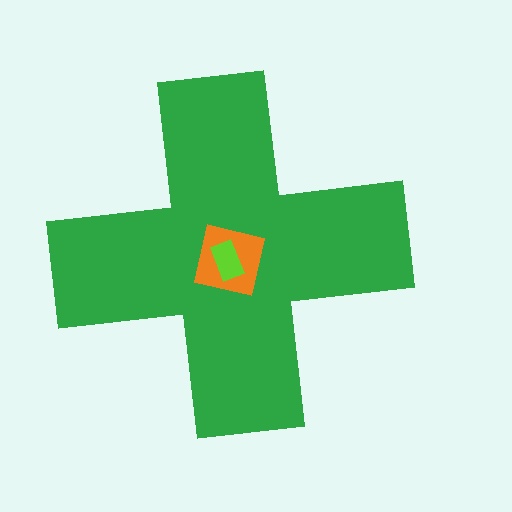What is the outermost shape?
The green cross.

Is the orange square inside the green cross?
Yes.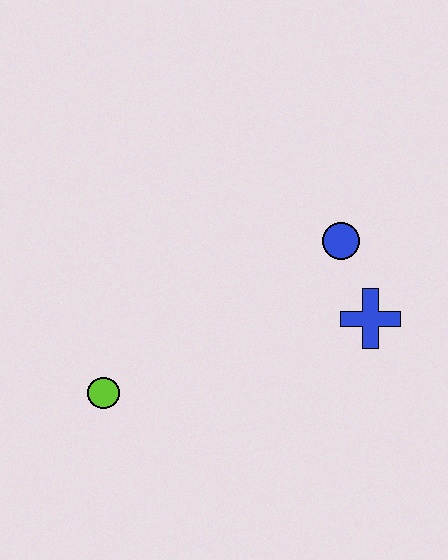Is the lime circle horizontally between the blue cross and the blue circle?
No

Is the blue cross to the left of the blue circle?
No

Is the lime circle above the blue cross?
No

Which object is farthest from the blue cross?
The lime circle is farthest from the blue cross.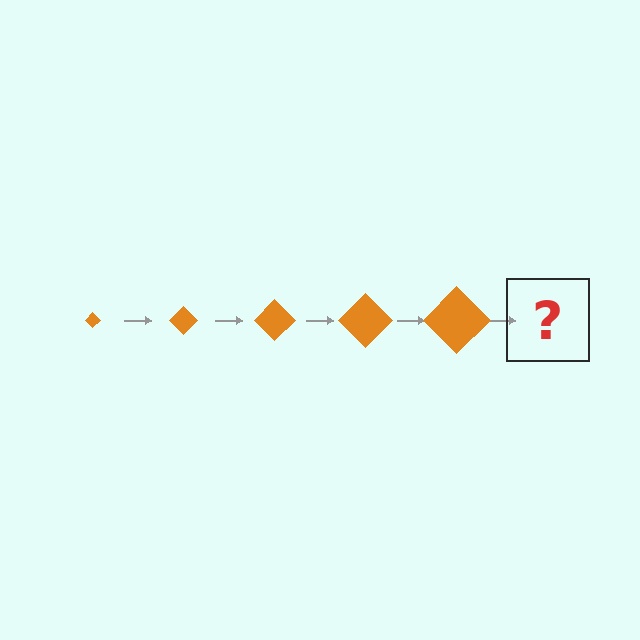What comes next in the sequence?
The next element should be an orange diamond, larger than the previous one.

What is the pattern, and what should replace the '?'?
The pattern is that the diamond gets progressively larger each step. The '?' should be an orange diamond, larger than the previous one.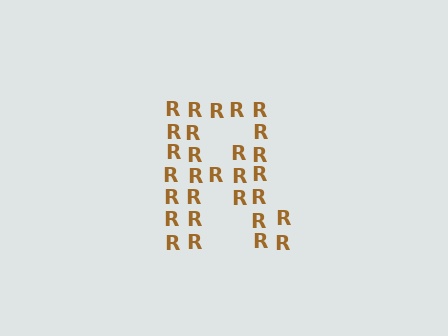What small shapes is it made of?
It is made of small letter R's.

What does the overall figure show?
The overall figure shows the letter R.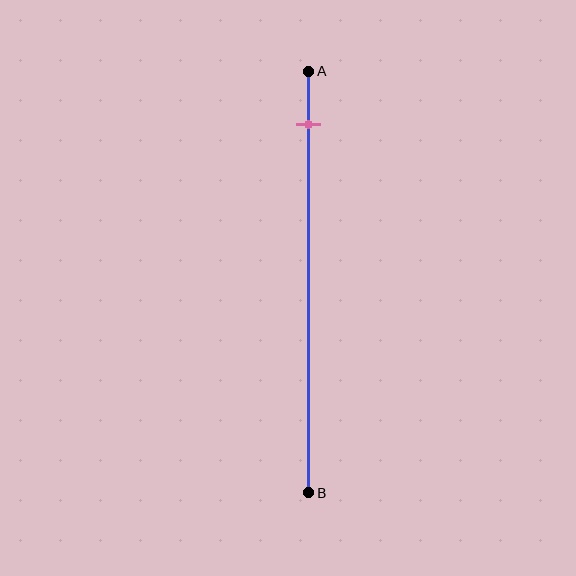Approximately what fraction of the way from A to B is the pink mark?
The pink mark is approximately 15% of the way from A to B.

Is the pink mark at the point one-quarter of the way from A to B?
No, the mark is at about 15% from A, not at the 25% one-quarter point.